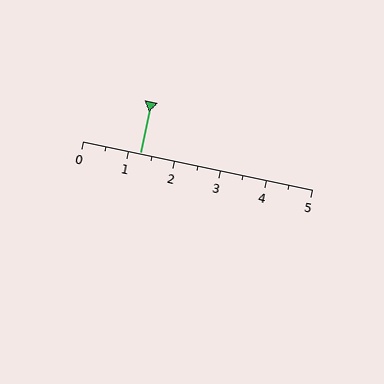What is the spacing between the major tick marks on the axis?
The major ticks are spaced 1 apart.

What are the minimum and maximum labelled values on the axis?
The axis runs from 0 to 5.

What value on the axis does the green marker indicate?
The marker indicates approximately 1.2.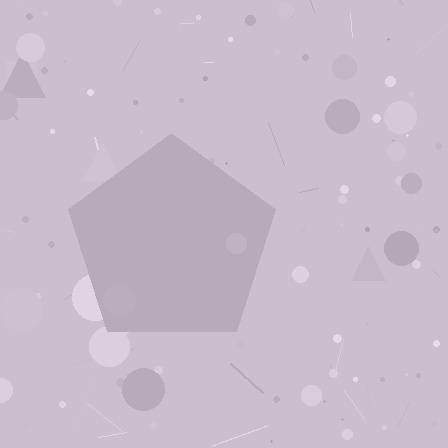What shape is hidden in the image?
A pentagon is hidden in the image.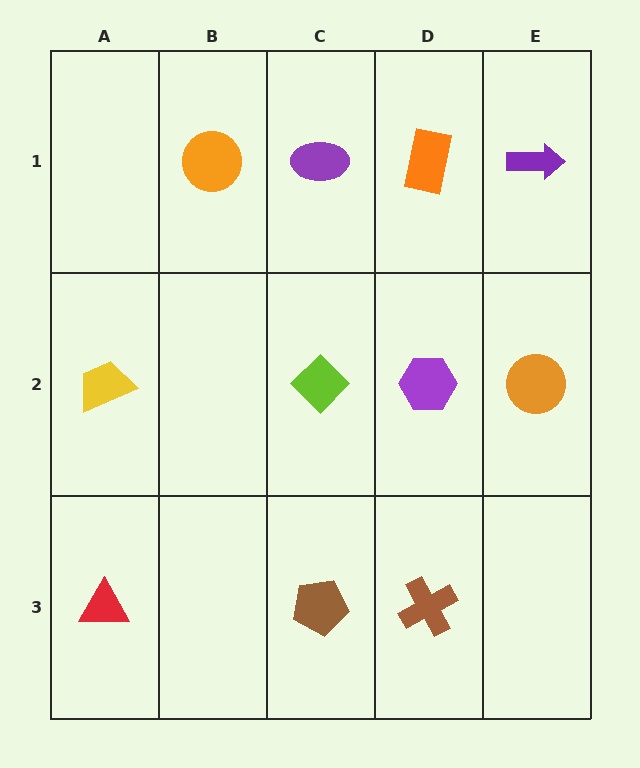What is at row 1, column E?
A purple arrow.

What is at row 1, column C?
A purple ellipse.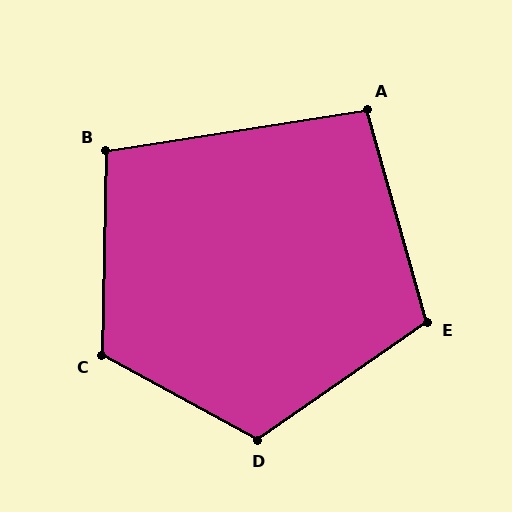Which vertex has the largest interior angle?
C, at approximately 117 degrees.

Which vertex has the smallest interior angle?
A, at approximately 97 degrees.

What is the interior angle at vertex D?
Approximately 117 degrees (obtuse).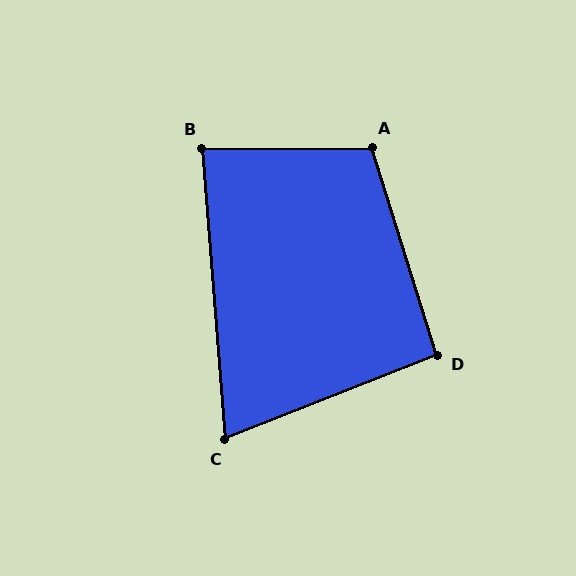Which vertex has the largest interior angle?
A, at approximately 107 degrees.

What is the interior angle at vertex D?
Approximately 94 degrees (approximately right).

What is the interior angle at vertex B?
Approximately 86 degrees (approximately right).